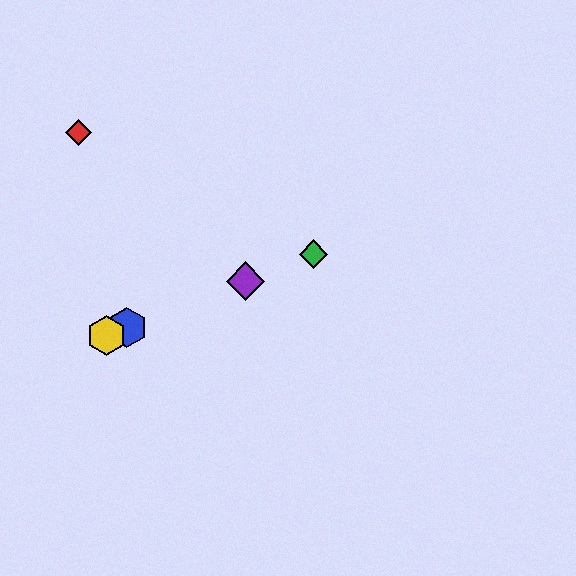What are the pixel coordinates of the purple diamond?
The purple diamond is at (245, 281).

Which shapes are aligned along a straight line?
The blue hexagon, the green diamond, the yellow hexagon, the purple diamond are aligned along a straight line.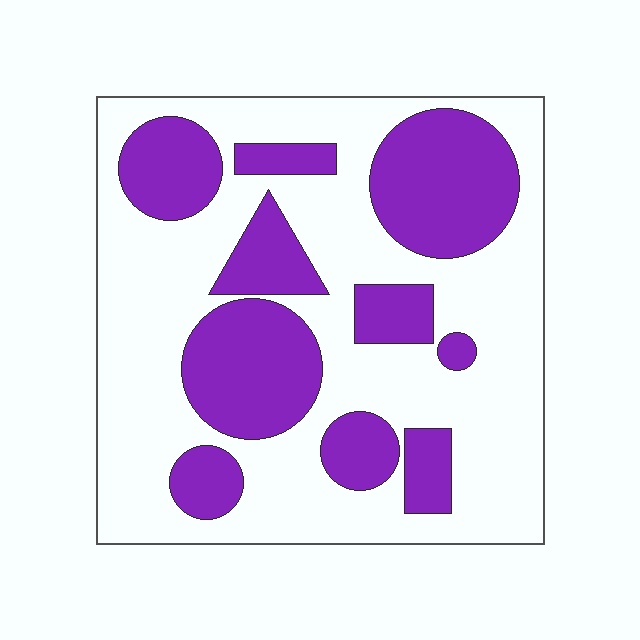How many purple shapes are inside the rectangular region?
10.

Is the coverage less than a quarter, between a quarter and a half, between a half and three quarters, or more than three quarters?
Between a quarter and a half.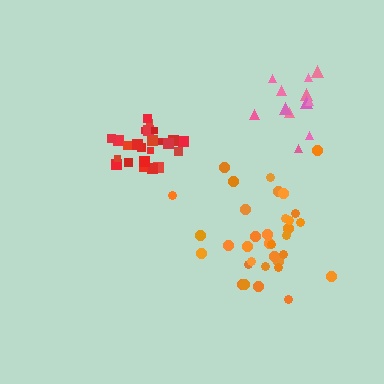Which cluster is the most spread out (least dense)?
Pink.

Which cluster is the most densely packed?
Red.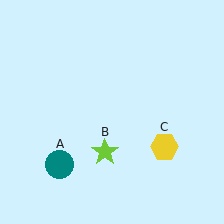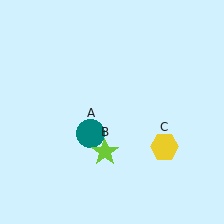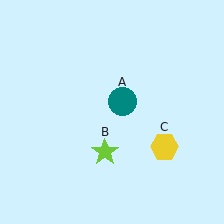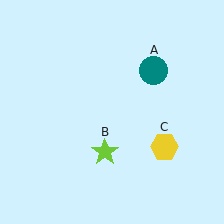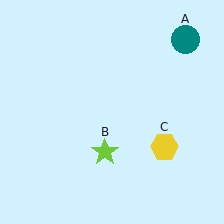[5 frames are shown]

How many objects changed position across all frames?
1 object changed position: teal circle (object A).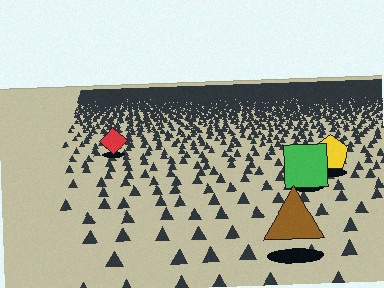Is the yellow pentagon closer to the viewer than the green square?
No. The green square is closer — you can tell from the texture gradient: the ground texture is coarser near it.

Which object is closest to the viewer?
The brown triangle is closest. The texture marks near it are larger and more spread out.